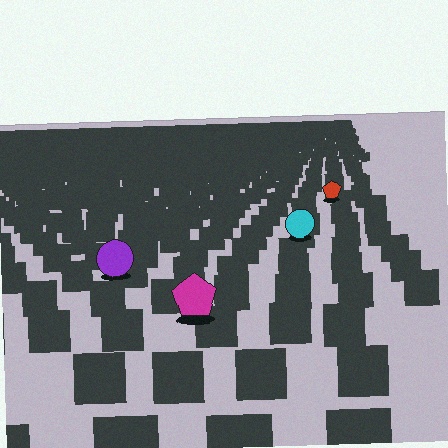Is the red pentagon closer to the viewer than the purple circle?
No. The purple circle is closer — you can tell from the texture gradient: the ground texture is coarser near it.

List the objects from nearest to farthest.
From nearest to farthest: the magenta pentagon, the purple circle, the cyan circle, the red pentagon.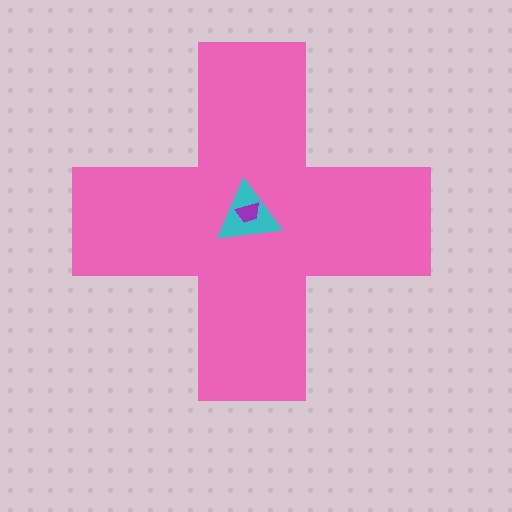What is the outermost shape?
The pink cross.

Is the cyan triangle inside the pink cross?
Yes.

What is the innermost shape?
The purple trapezoid.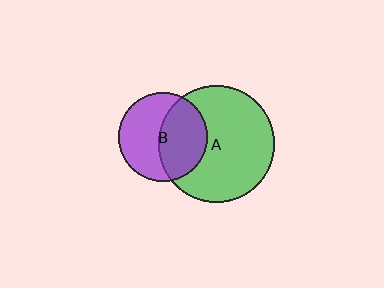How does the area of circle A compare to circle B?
Approximately 1.7 times.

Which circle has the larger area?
Circle A (green).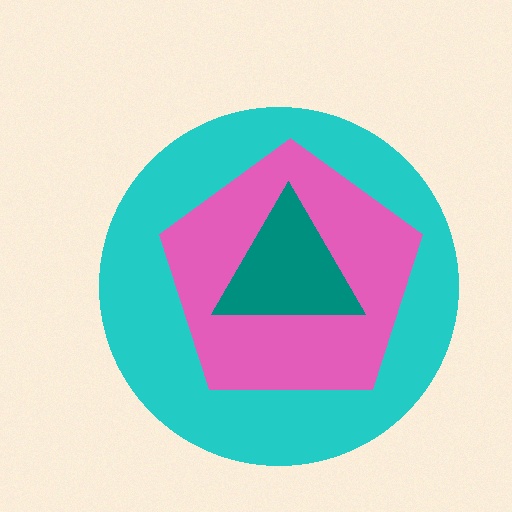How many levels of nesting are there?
3.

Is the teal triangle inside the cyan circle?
Yes.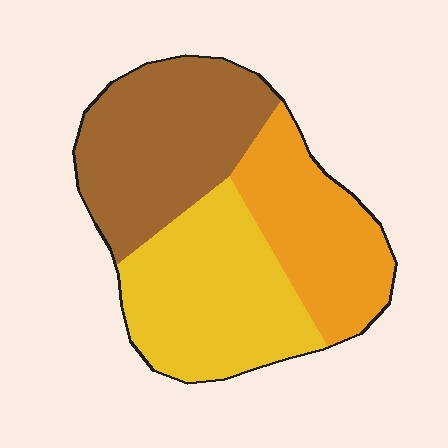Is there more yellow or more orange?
Yellow.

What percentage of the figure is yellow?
Yellow takes up about three eighths (3/8) of the figure.